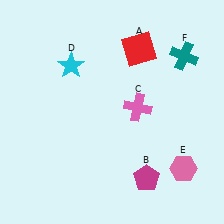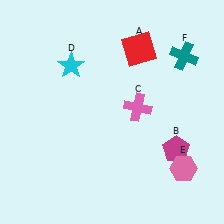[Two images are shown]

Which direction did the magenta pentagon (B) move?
The magenta pentagon (B) moved right.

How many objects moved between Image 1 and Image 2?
1 object moved between the two images.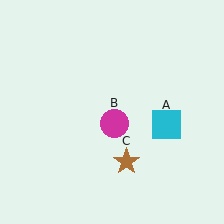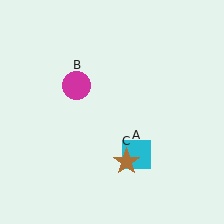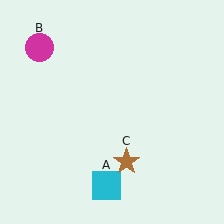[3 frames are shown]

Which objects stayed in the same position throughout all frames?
Brown star (object C) remained stationary.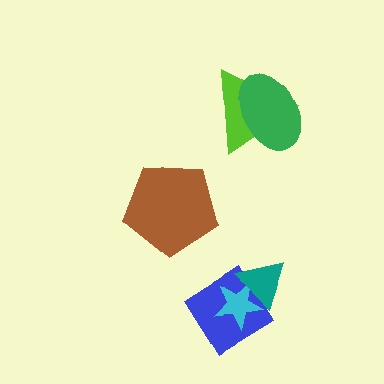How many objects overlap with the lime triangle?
1 object overlaps with the lime triangle.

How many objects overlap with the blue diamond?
2 objects overlap with the blue diamond.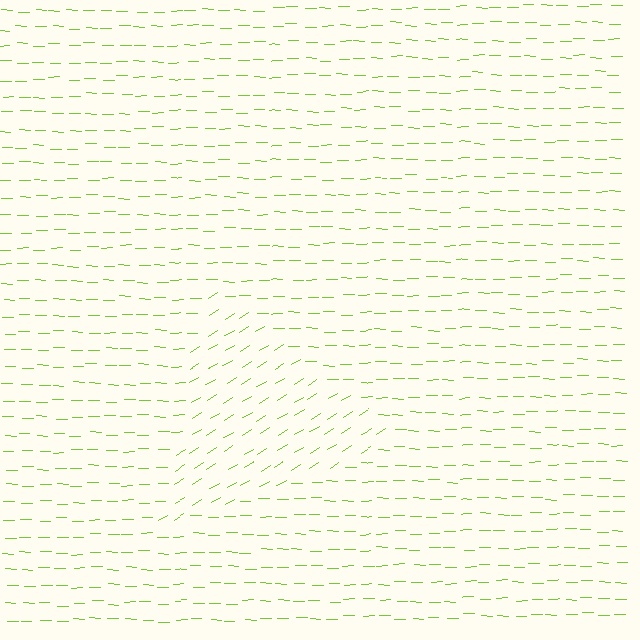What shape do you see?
I see a triangle.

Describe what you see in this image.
The image is filled with small lime line segments. A triangle region in the image has lines oriented differently from the surrounding lines, creating a visible texture boundary.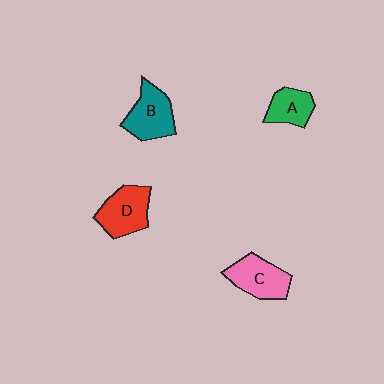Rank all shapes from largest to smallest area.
From largest to smallest: D (red), B (teal), C (pink), A (green).